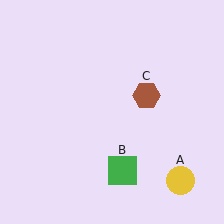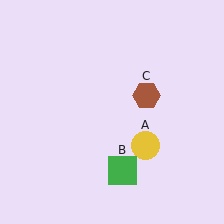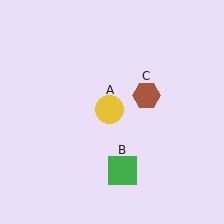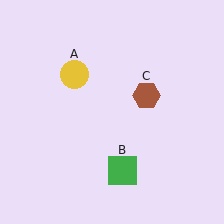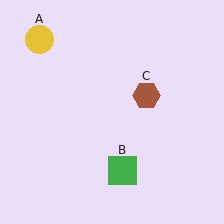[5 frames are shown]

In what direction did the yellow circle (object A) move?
The yellow circle (object A) moved up and to the left.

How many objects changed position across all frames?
1 object changed position: yellow circle (object A).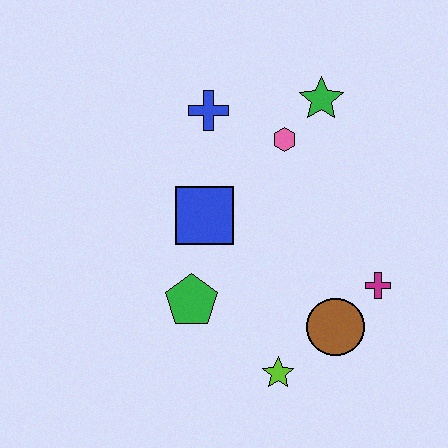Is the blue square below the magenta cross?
No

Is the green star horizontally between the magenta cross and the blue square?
Yes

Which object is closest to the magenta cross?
The brown circle is closest to the magenta cross.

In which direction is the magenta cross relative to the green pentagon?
The magenta cross is to the right of the green pentagon.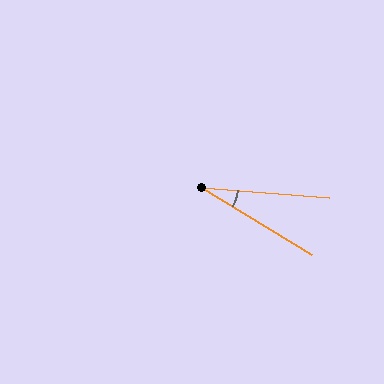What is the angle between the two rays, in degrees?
Approximately 27 degrees.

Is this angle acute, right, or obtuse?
It is acute.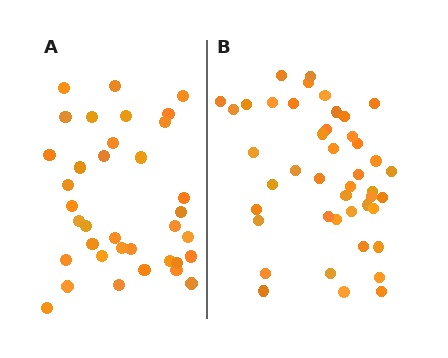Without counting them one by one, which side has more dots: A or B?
Region B (the right region) has more dots.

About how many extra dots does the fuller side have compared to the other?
Region B has roughly 8 or so more dots than region A.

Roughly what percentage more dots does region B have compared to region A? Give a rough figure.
About 20% more.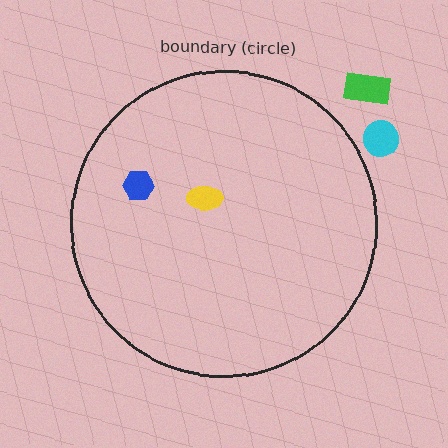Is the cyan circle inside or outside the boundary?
Outside.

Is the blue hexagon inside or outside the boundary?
Inside.